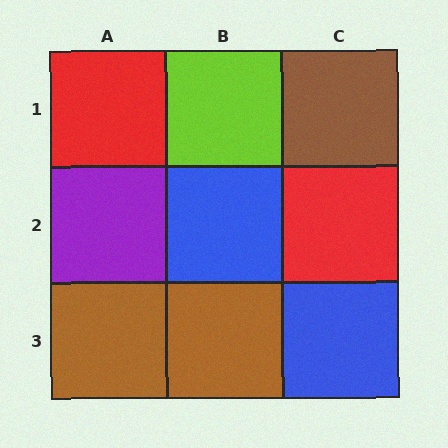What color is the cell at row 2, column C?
Red.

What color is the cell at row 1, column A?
Red.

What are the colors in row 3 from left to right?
Brown, brown, blue.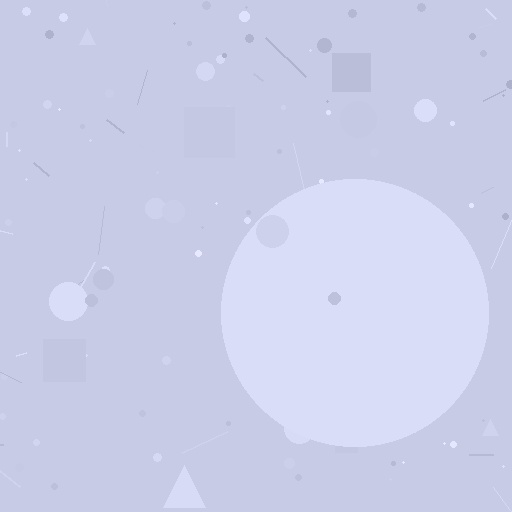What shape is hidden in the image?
A circle is hidden in the image.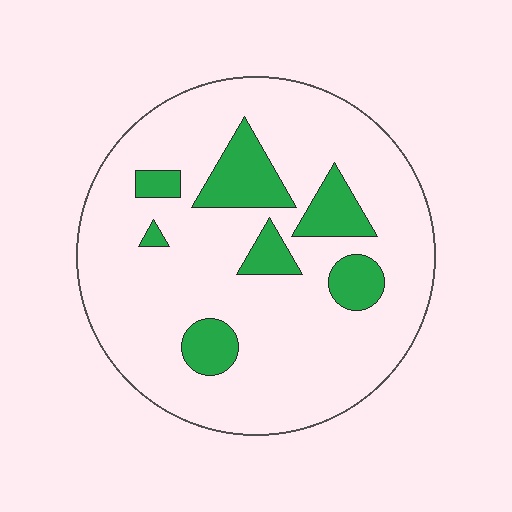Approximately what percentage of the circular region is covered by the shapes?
Approximately 15%.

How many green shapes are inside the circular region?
7.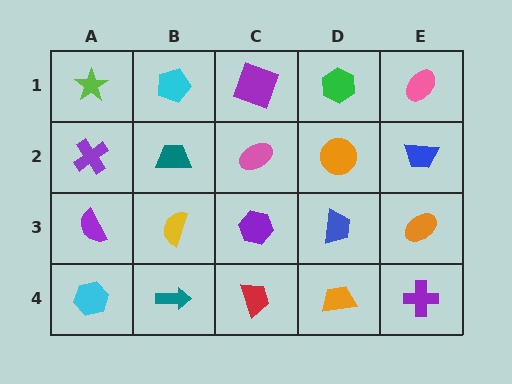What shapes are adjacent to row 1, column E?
A blue trapezoid (row 2, column E), a green hexagon (row 1, column D).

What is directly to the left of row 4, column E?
An orange trapezoid.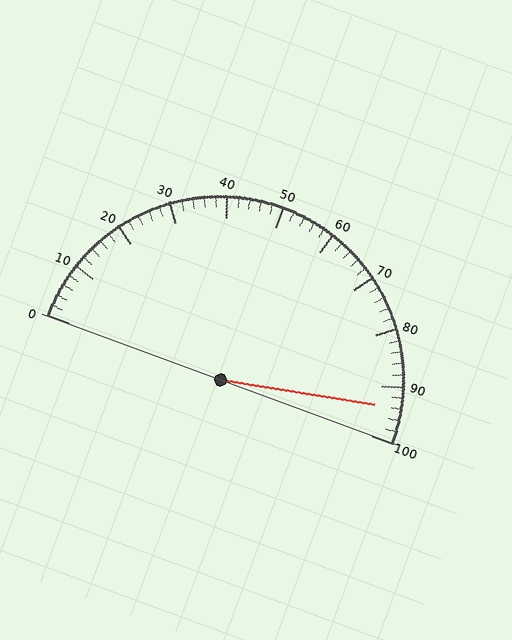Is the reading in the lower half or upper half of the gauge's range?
The reading is in the upper half of the range (0 to 100).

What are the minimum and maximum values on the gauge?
The gauge ranges from 0 to 100.